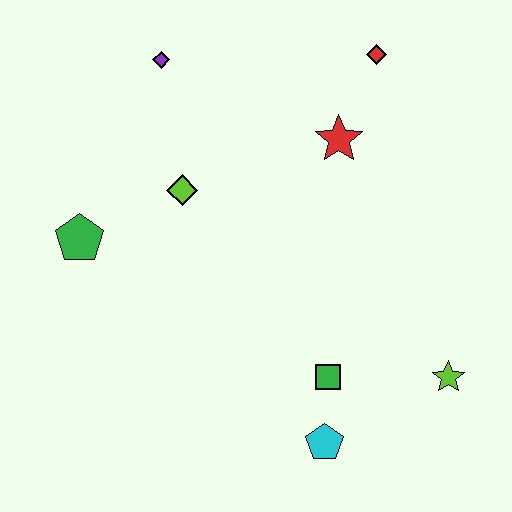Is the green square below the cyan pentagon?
No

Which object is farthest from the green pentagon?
The lime star is farthest from the green pentagon.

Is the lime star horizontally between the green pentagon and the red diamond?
No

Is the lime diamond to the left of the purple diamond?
No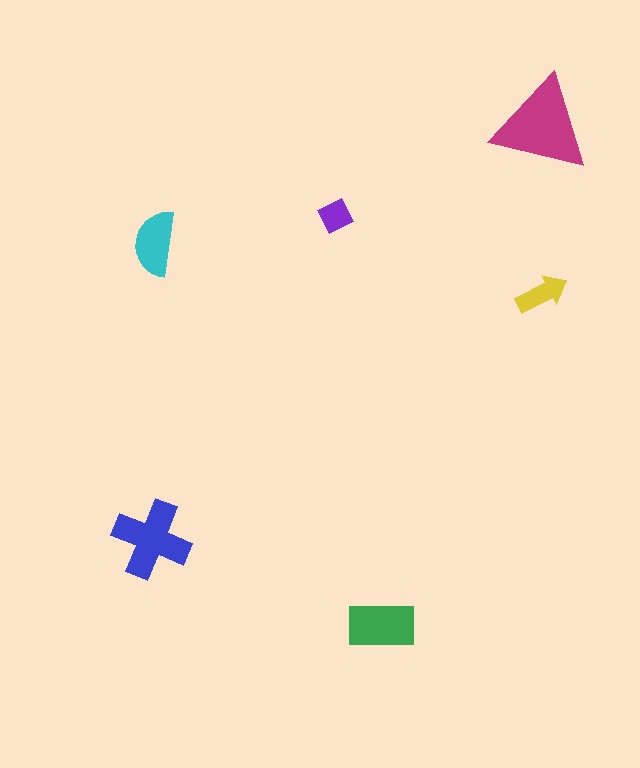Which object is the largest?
The magenta triangle.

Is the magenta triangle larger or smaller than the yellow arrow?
Larger.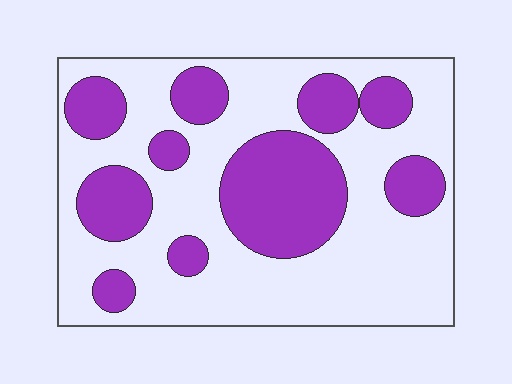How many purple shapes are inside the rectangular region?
10.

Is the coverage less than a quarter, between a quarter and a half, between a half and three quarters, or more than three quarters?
Between a quarter and a half.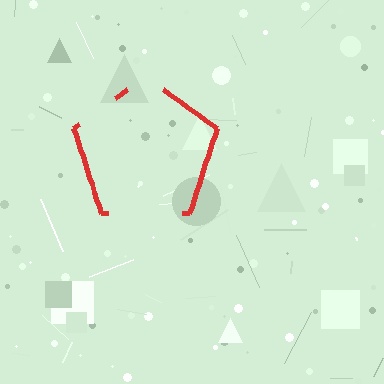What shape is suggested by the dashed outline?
The dashed outline suggests a pentagon.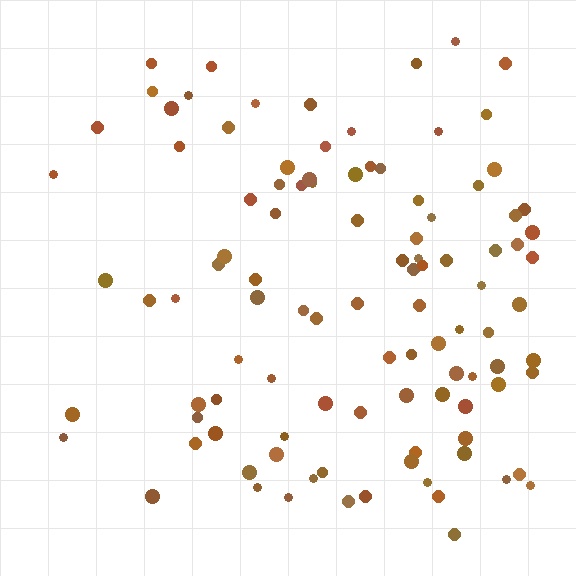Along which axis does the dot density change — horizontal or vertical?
Horizontal.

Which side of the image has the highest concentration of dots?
The right.